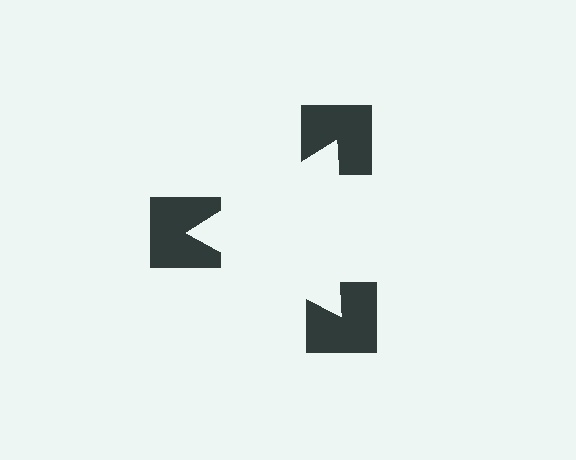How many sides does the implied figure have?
3 sides.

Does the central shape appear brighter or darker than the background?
It typically appears slightly brighter than the background, even though no actual brightness change is drawn.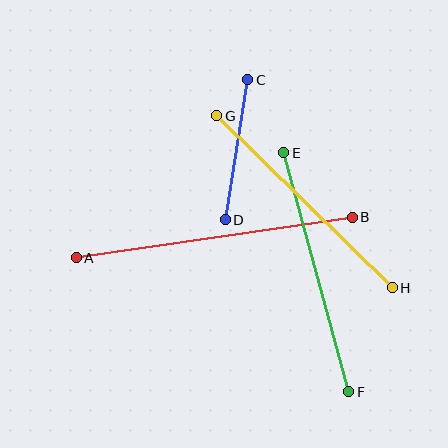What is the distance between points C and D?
The distance is approximately 142 pixels.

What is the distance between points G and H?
The distance is approximately 246 pixels.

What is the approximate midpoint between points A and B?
The midpoint is at approximately (214, 237) pixels.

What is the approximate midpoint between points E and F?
The midpoint is at approximately (316, 272) pixels.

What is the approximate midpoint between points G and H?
The midpoint is at approximately (305, 202) pixels.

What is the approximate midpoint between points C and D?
The midpoint is at approximately (236, 150) pixels.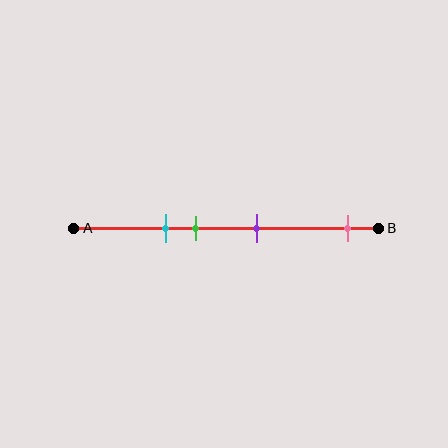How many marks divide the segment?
There are 4 marks dividing the segment.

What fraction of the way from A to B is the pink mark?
The pink mark is approximately 90% (0.9) of the way from A to B.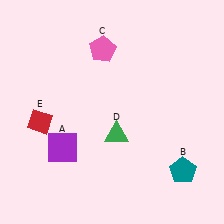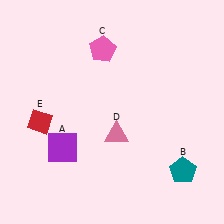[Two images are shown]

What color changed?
The triangle (D) changed from green in Image 1 to pink in Image 2.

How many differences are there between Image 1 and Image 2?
There is 1 difference between the two images.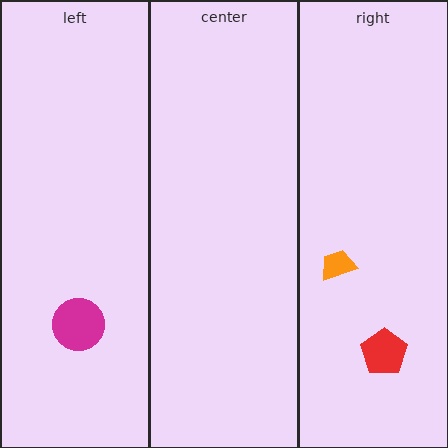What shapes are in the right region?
The red pentagon, the orange trapezoid.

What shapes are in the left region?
The magenta circle.